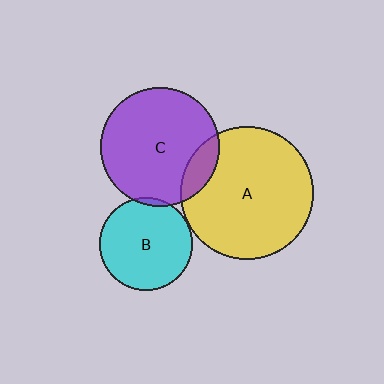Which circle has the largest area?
Circle A (yellow).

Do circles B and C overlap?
Yes.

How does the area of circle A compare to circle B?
Approximately 2.1 times.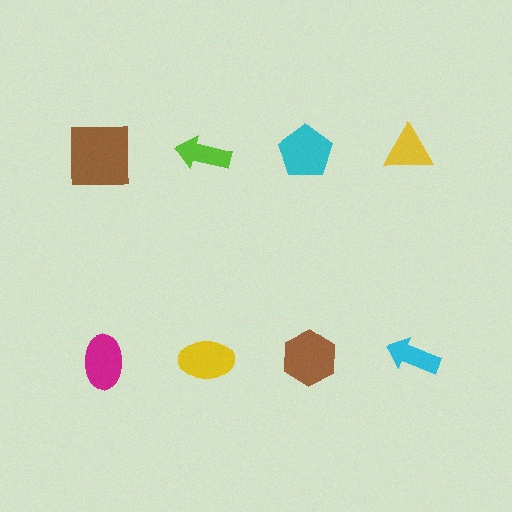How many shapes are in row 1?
4 shapes.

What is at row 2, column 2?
A yellow ellipse.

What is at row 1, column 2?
A lime arrow.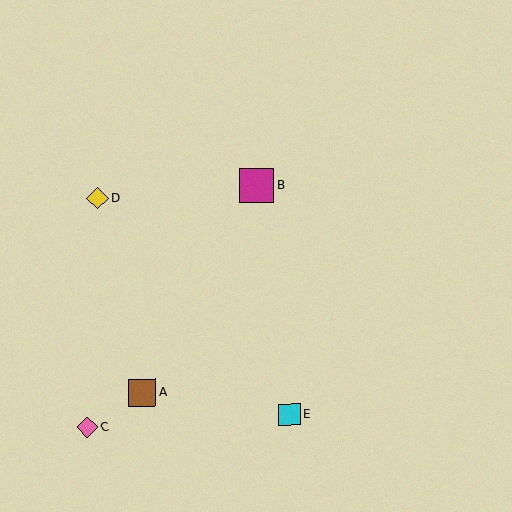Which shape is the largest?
The magenta square (labeled B) is the largest.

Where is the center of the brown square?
The center of the brown square is at (142, 392).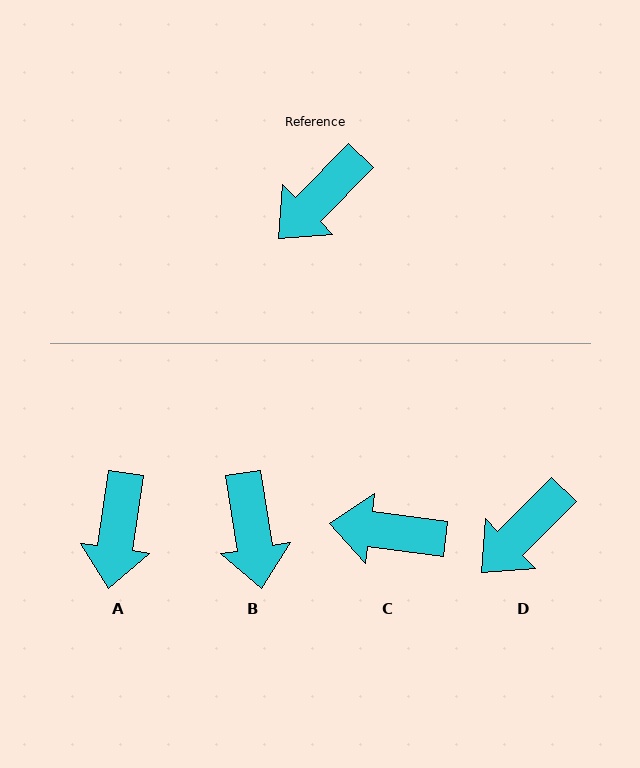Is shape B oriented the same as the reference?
No, it is off by about 54 degrees.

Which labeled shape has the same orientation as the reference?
D.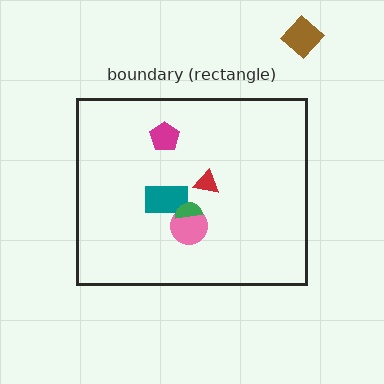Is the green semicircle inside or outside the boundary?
Inside.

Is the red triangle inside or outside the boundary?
Inside.